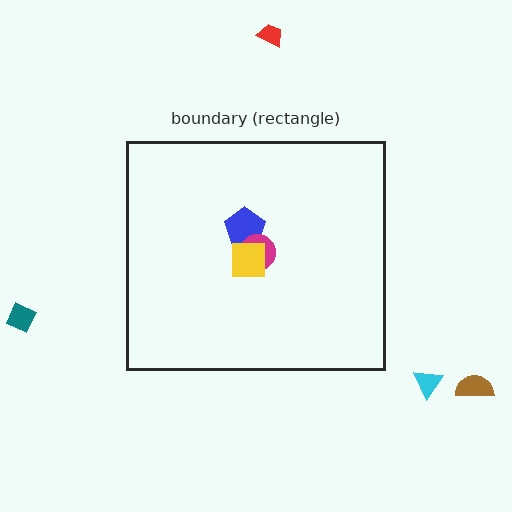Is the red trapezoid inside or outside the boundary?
Outside.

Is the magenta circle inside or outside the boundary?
Inside.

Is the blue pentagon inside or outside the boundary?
Inside.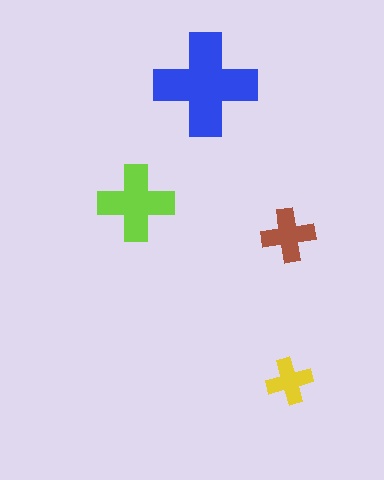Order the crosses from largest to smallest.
the blue one, the lime one, the brown one, the yellow one.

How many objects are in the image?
There are 4 objects in the image.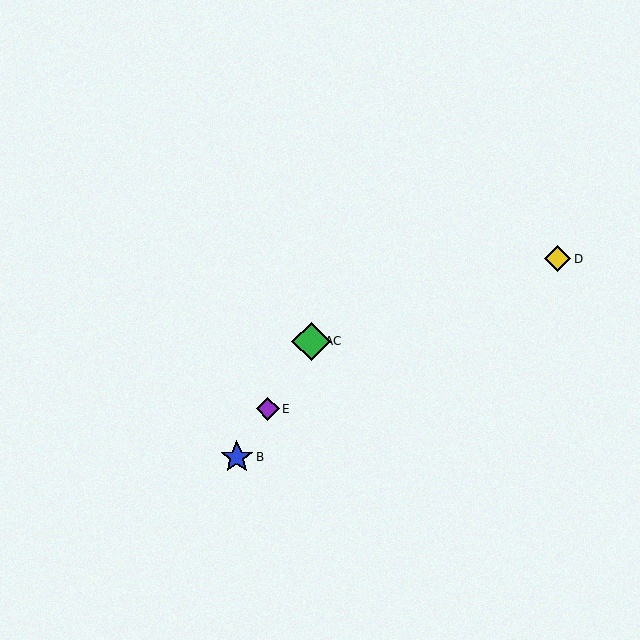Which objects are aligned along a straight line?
Objects A, B, C, E are aligned along a straight line.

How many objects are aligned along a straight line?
4 objects (A, B, C, E) are aligned along a straight line.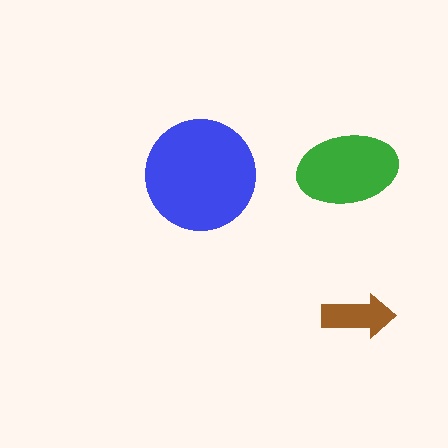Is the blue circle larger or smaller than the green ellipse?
Larger.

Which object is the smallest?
The brown arrow.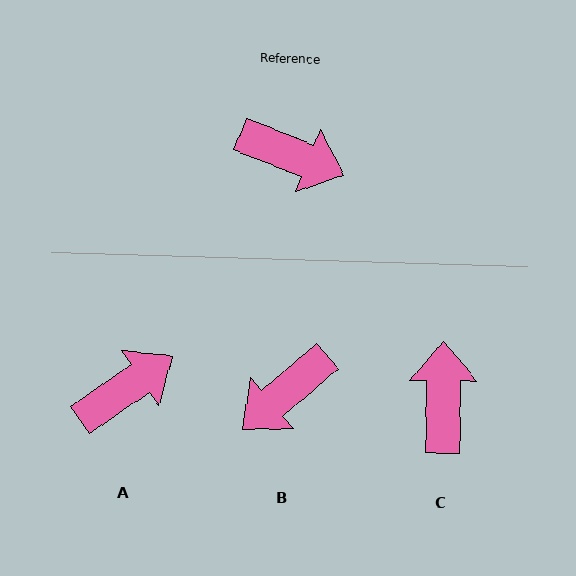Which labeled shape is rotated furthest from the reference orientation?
B, about 118 degrees away.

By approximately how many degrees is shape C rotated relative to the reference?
Approximately 111 degrees counter-clockwise.